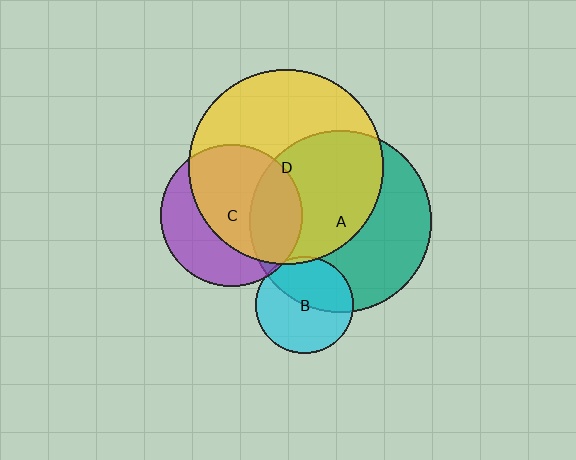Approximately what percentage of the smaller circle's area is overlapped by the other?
Approximately 30%.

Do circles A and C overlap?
Yes.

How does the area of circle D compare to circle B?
Approximately 4.0 times.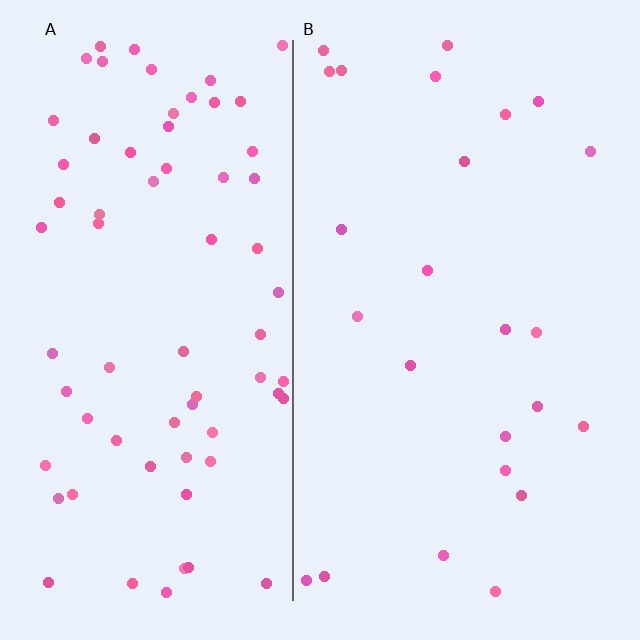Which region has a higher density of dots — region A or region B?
A (the left).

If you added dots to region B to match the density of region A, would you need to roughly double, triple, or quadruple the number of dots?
Approximately triple.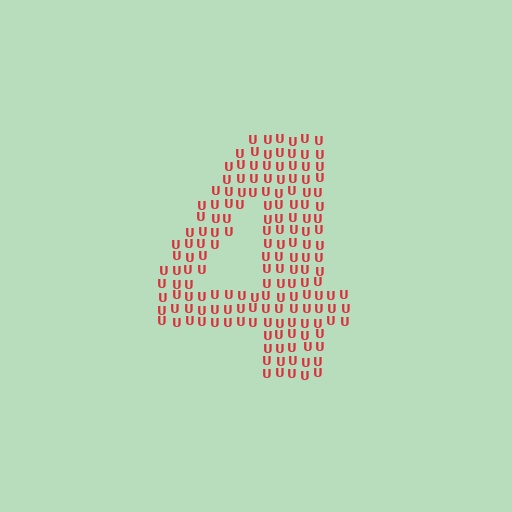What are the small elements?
The small elements are letter U's.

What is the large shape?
The large shape is the digit 4.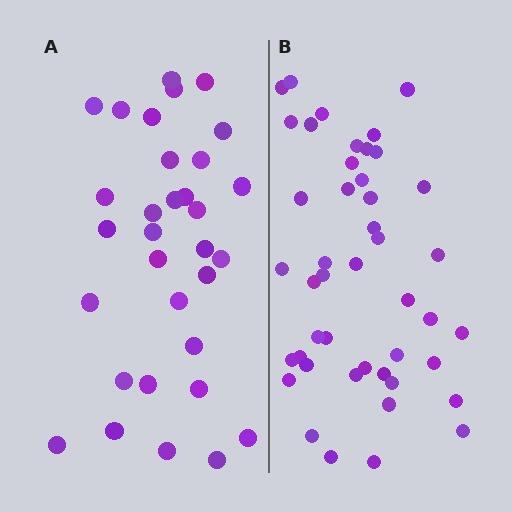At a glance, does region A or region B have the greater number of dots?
Region B (the right region) has more dots.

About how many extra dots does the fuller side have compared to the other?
Region B has approximately 15 more dots than region A.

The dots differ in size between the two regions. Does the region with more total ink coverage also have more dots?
No. Region A has more total ink coverage because its dots are larger, but region B actually contains more individual dots. Total area can be misleading — the number of items is what matters here.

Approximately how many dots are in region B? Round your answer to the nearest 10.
About 40 dots. (The exact count is 45, which rounds to 40.)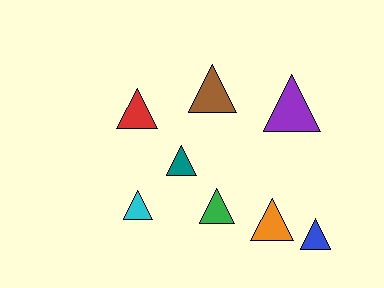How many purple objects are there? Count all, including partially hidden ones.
There is 1 purple object.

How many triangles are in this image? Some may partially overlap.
There are 8 triangles.